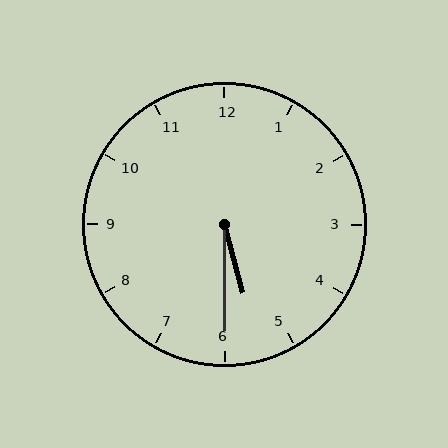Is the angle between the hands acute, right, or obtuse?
It is acute.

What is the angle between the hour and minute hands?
Approximately 15 degrees.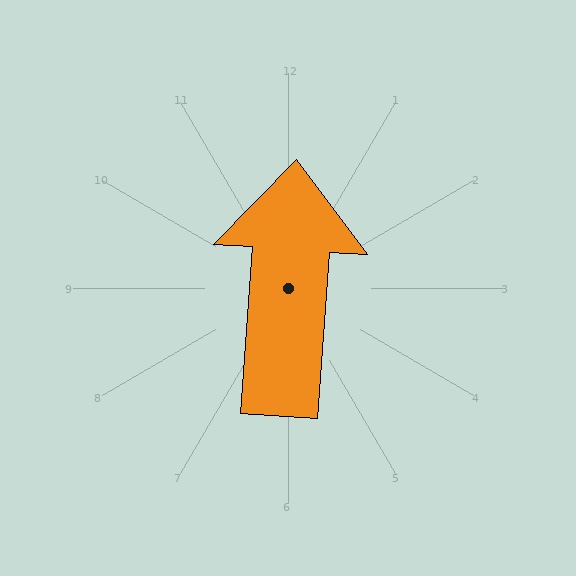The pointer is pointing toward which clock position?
Roughly 12 o'clock.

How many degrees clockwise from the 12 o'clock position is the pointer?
Approximately 4 degrees.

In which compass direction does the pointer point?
North.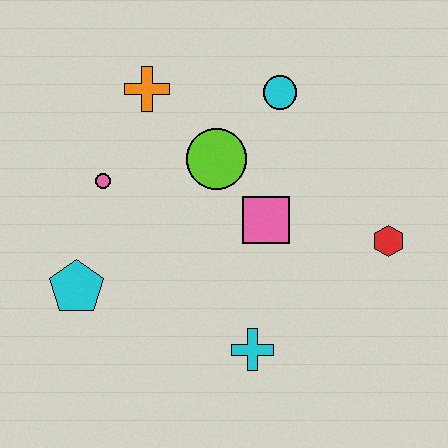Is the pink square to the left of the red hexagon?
Yes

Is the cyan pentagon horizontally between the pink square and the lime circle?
No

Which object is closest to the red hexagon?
The pink square is closest to the red hexagon.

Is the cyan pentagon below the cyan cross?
No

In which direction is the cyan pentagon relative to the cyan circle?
The cyan pentagon is to the left of the cyan circle.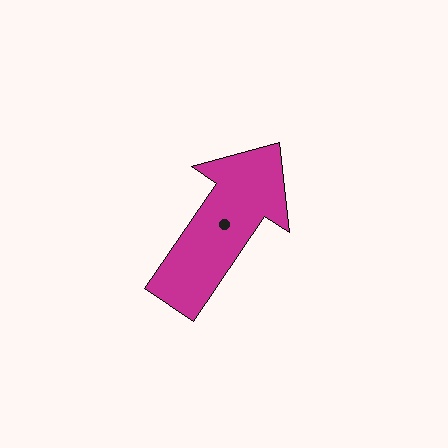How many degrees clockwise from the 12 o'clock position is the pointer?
Approximately 34 degrees.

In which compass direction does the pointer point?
Northeast.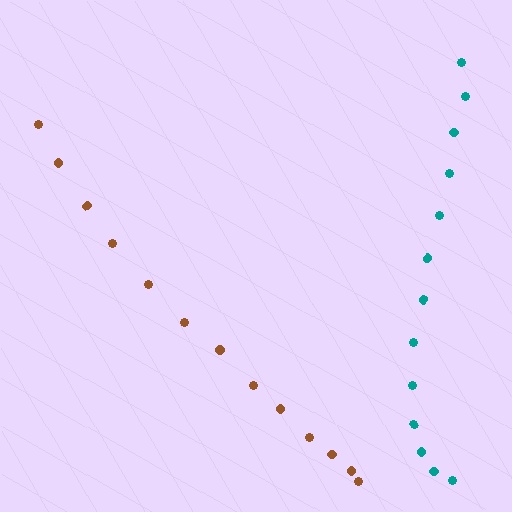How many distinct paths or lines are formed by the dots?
There are 2 distinct paths.